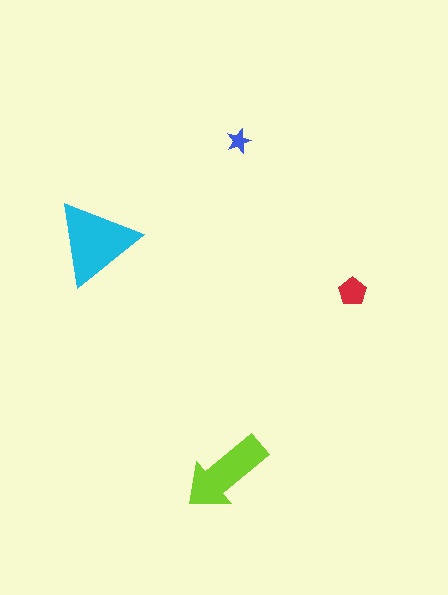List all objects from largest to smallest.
The cyan triangle, the lime arrow, the red pentagon, the blue star.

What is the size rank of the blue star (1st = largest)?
4th.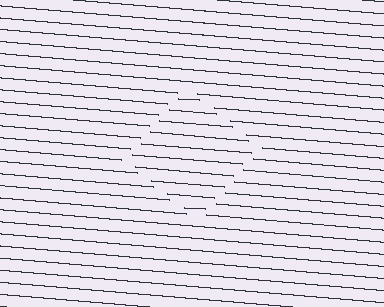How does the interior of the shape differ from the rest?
The interior of the shape contains the same grating, shifted by half a period — the contour is defined by the phase discontinuity where line-ends from the inner and outer gratings abut.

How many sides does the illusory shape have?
4 sides — the line-ends trace a square.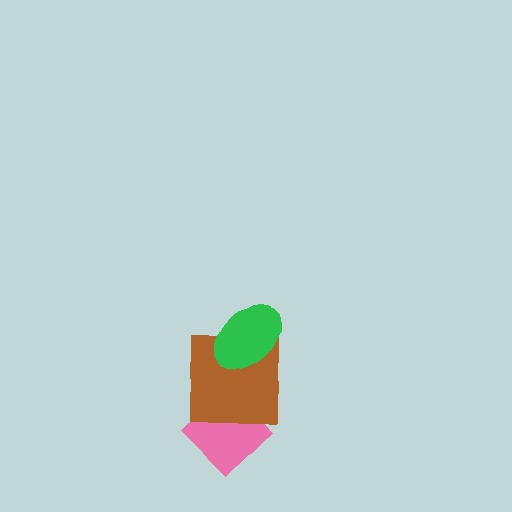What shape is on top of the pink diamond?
The brown square is on top of the pink diamond.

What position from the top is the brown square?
The brown square is 2nd from the top.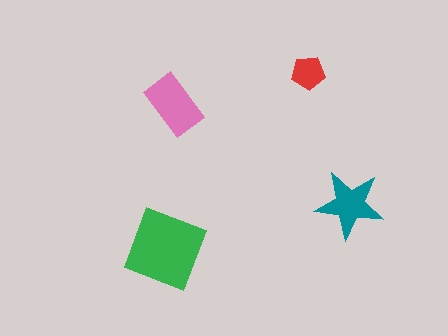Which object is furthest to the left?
The green square is leftmost.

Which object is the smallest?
The red pentagon.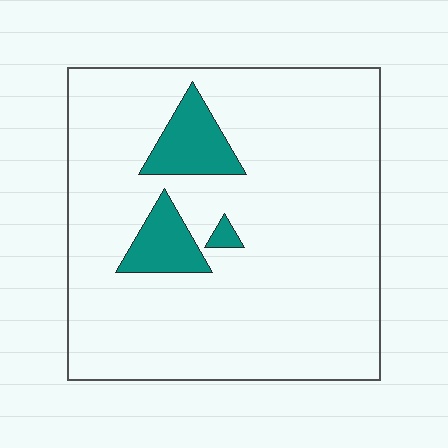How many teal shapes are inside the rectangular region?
3.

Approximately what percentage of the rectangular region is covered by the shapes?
Approximately 10%.